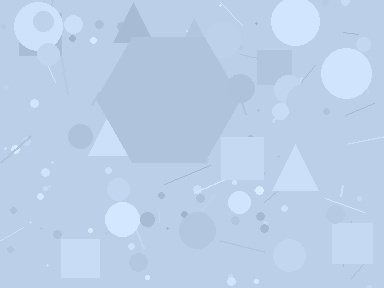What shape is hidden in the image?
A hexagon is hidden in the image.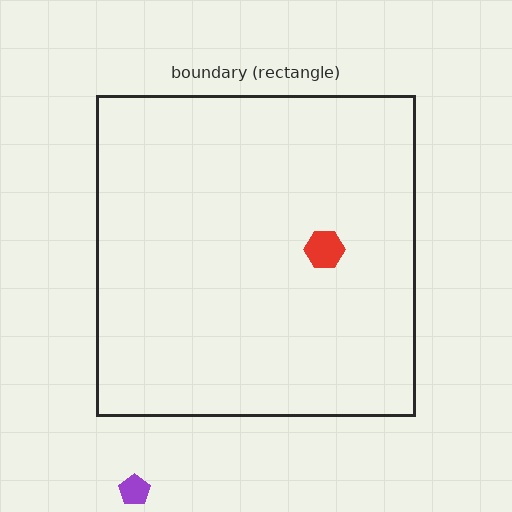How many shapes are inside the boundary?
1 inside, 1 outside.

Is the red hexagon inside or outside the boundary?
Inside.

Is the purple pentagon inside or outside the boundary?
Outside.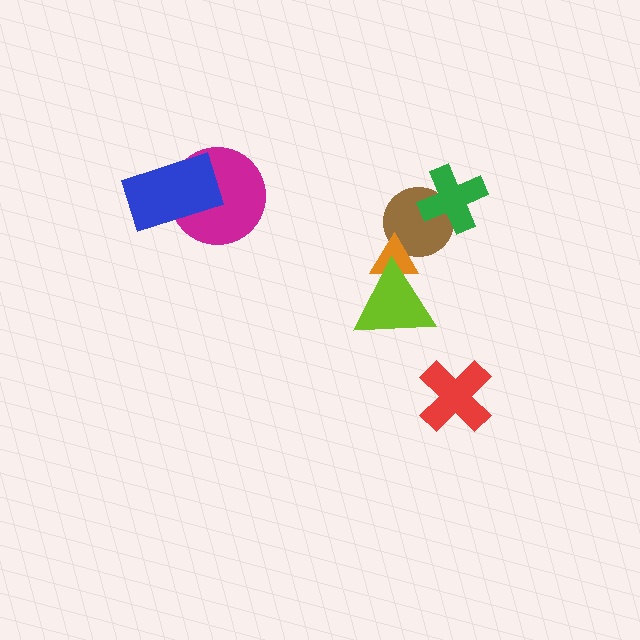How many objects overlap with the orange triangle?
2 objects overlap with the orange triangle.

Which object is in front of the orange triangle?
The lime triangle is in front of the orange triangle.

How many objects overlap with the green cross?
1 object overlaps with the green cross.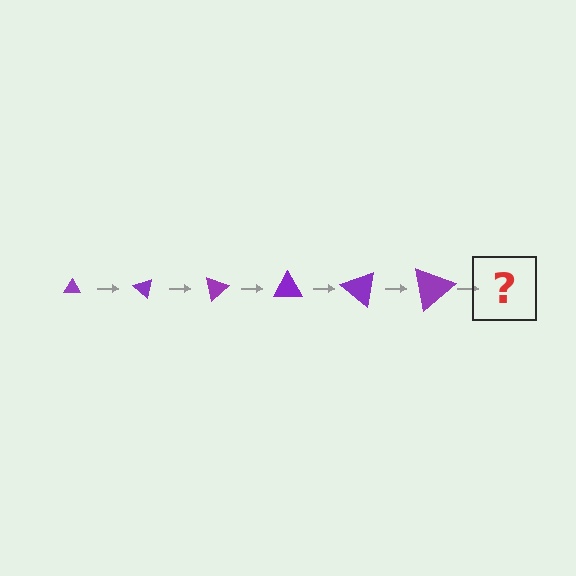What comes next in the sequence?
The next element should be a triangle, larger than the previous one and rotated 240 degrees from the start.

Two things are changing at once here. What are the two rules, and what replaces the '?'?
The two rules are that the triangle grows larger each step and it rotates 40 degrees each step. The '?' should be a triangle, larger than the previous one and rotated 240 degrees from the start.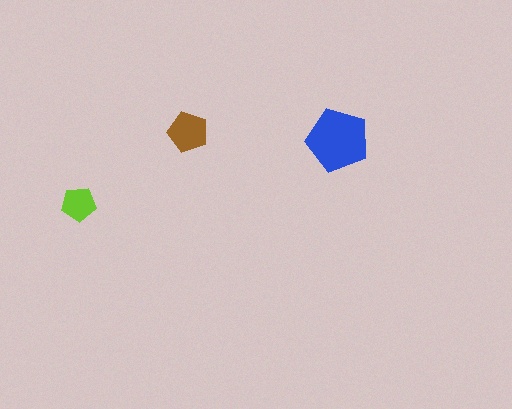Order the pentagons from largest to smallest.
the blue one, the brown one, the lime one.